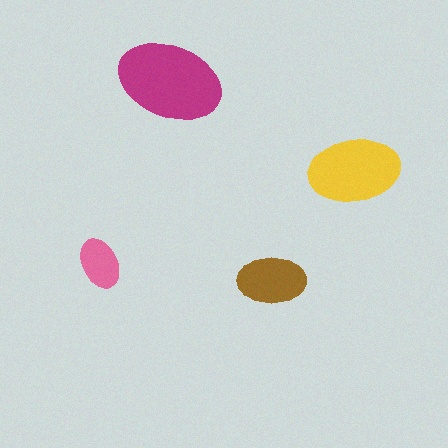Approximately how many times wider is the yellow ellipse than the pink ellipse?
About 2 times wider.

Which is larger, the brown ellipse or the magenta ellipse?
The magenta one.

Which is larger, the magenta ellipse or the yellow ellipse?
The magenta one.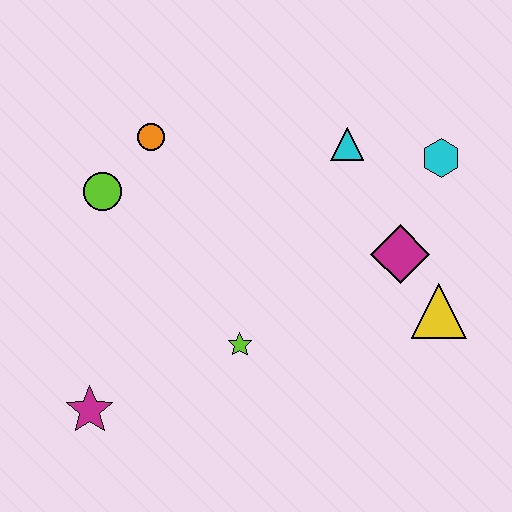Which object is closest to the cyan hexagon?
The cyan triangle is closest to the cyan hexagon.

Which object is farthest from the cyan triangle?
The magenta star is farthest from the cyan triangle.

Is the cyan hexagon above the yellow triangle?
Yes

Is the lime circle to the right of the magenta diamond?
No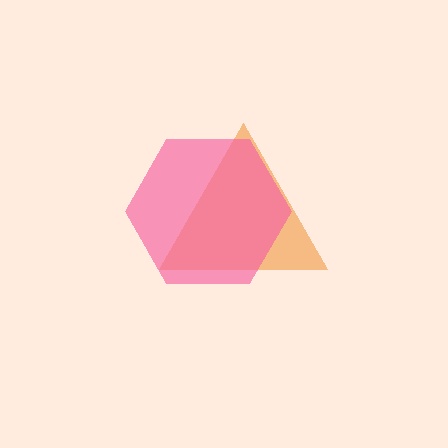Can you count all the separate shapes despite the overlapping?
Yes, there are 2 separate shapes.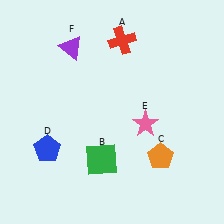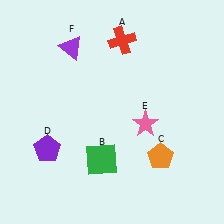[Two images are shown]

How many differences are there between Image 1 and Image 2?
There is 1 difference between the two images.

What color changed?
The pentagon (D) changed from blue in Image 1 to purple in Image 2.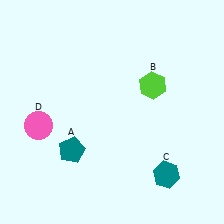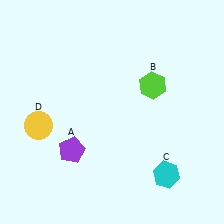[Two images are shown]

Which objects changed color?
A changed from teal to purple. C changed from teal to cyan. D changed from pink to yellow.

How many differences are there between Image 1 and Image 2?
There are 3 differences between the two images.